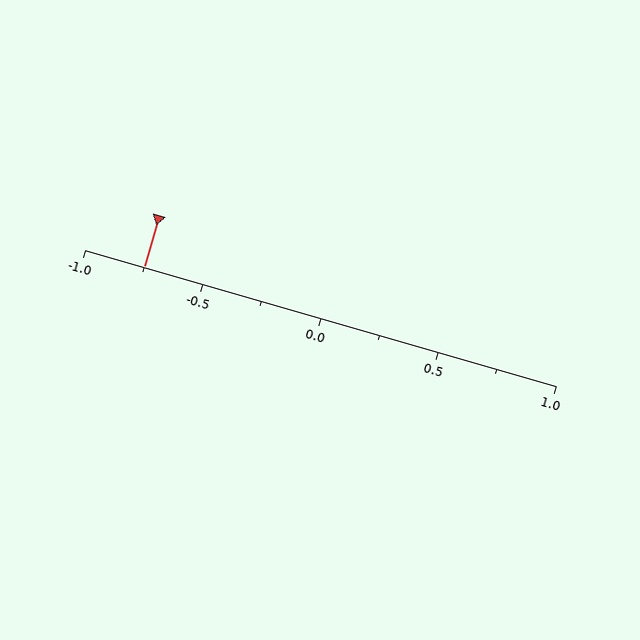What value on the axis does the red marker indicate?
The marker indicates approximately -0.75.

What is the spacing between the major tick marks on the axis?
The major ticks are spaced 0.5 apart.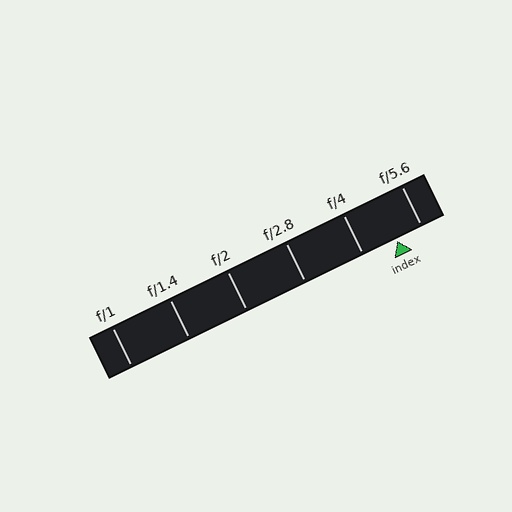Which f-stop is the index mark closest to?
The index mark is closest to f/5.6.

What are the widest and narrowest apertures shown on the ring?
The widest aperture shown is f/1 and the narrowest is f/5.6.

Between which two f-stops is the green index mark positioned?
The index mark is between f/4 and f/5.6.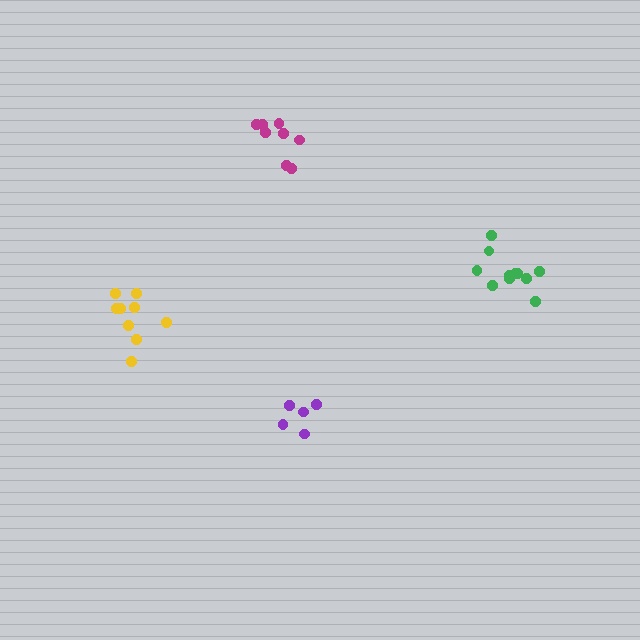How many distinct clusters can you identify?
There are 4 distinct clusters.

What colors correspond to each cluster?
The clusters are colored: green, magenta, purple, yellow.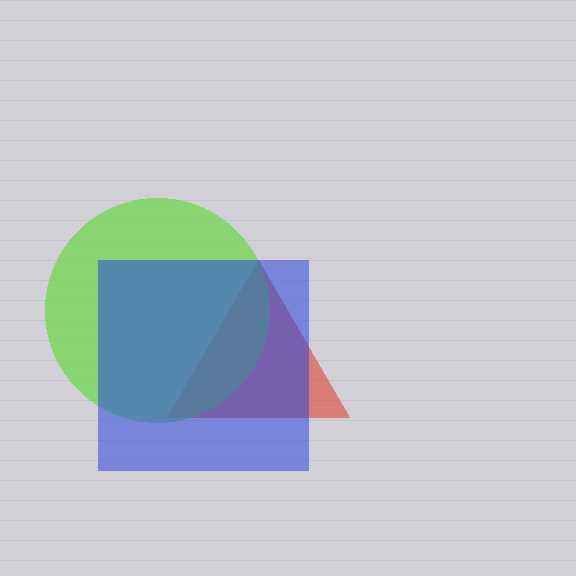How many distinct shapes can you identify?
There are 3 distinct shapes: a red triangle, a lime circle, a blue square.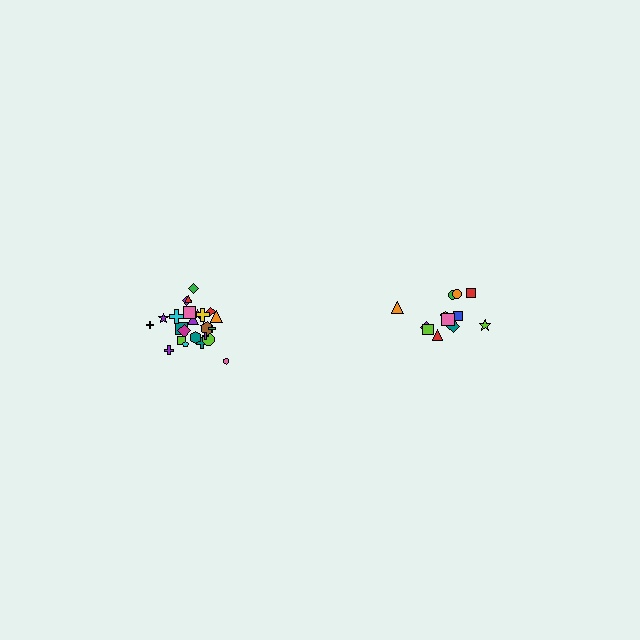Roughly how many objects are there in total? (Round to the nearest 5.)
Roughly 35 objects in total.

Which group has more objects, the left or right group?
The left group.